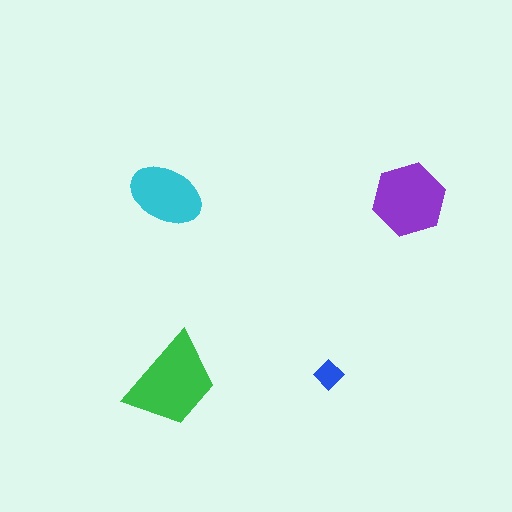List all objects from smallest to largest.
The blue diamond, the cyan ellipse, the purple hexagon, the green trapezoid.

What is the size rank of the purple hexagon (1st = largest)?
2nd.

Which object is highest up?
The cyan ellipse is topmost.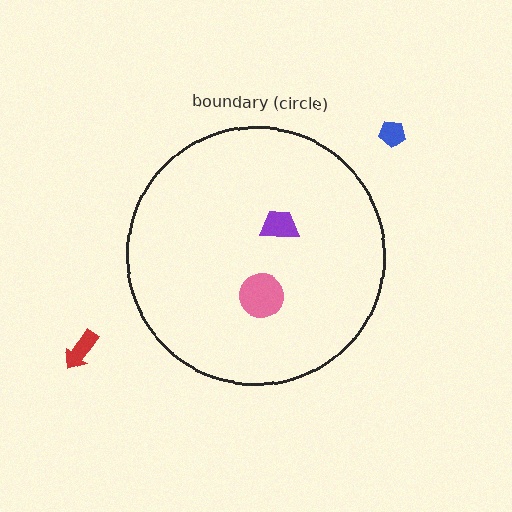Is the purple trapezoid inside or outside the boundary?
Inside.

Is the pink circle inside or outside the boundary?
Inside.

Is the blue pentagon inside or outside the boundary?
Outside.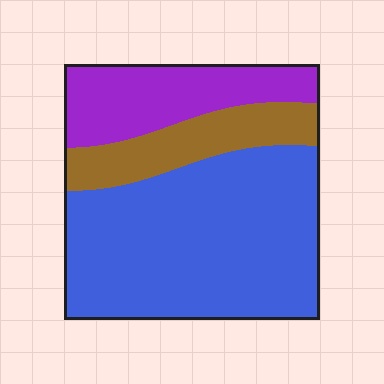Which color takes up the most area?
Blue, at roughly 60%.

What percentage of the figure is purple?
Purple covers 22% of the figure.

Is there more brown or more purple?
Purple.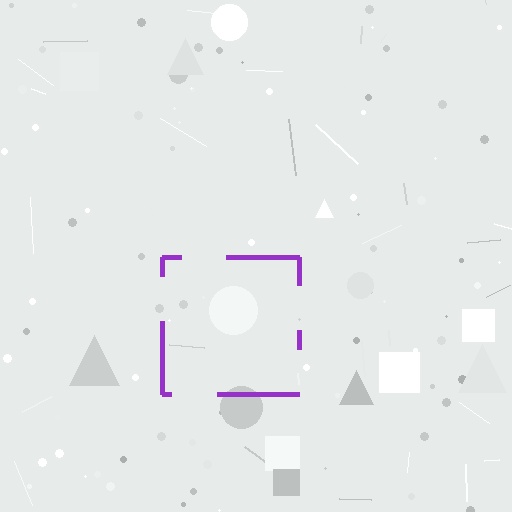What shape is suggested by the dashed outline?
The dashed outline suggests a square.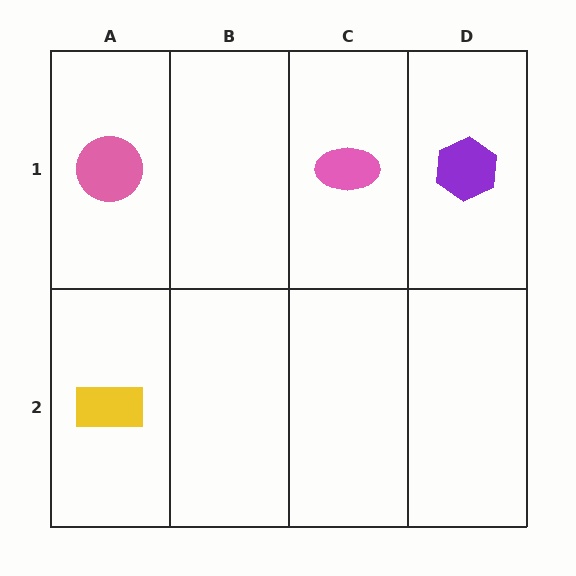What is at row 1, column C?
A pink ellipse.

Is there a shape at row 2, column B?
No, that cell is empty.